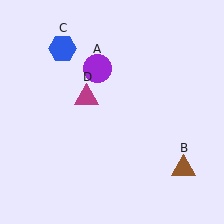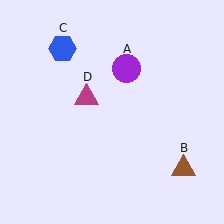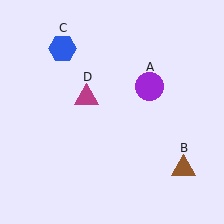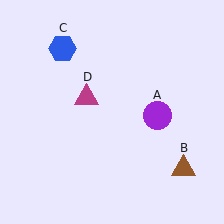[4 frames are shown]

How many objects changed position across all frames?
1 object changed position: purple circle (object A).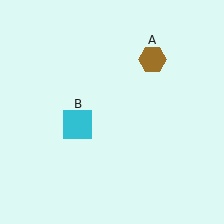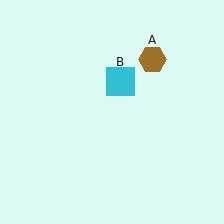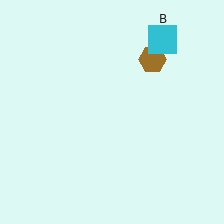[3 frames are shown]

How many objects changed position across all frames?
1 object changed position: cyan square (object B).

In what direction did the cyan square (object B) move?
The cyan square (object B) moved up and to the right.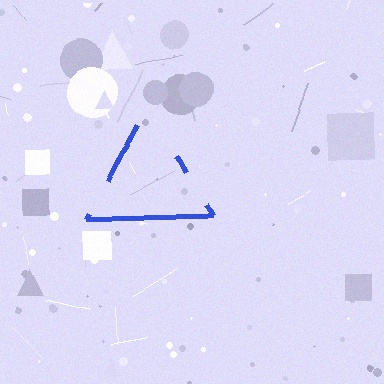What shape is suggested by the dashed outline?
The dashed outline suggests a triangle.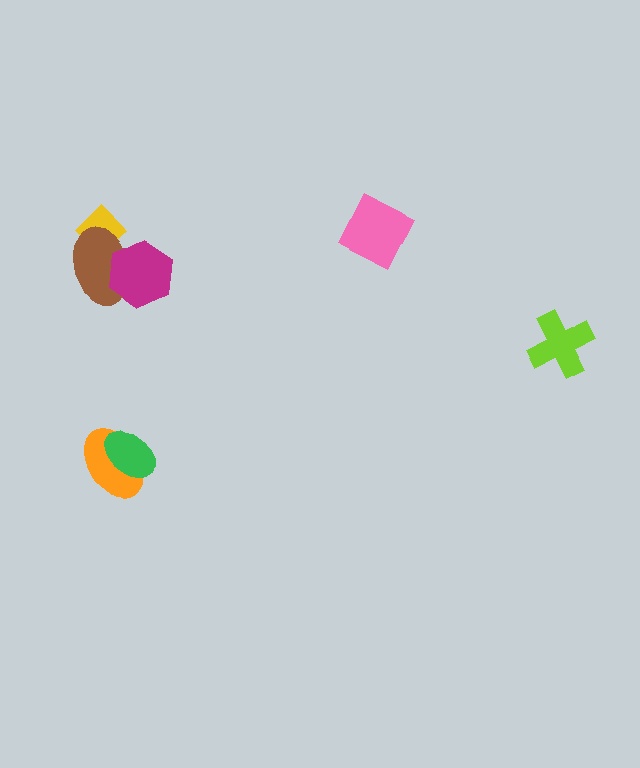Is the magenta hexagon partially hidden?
No, no other shape covers it.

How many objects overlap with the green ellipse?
1 object overlaps with the green ellipse.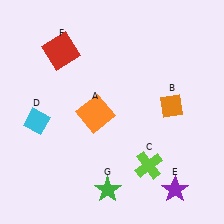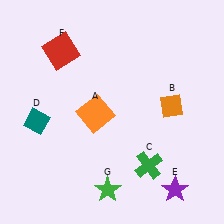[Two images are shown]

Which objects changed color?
C changed from lime to green. D changed from cyan to teal.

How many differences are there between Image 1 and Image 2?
There are 2 differences between the two images.